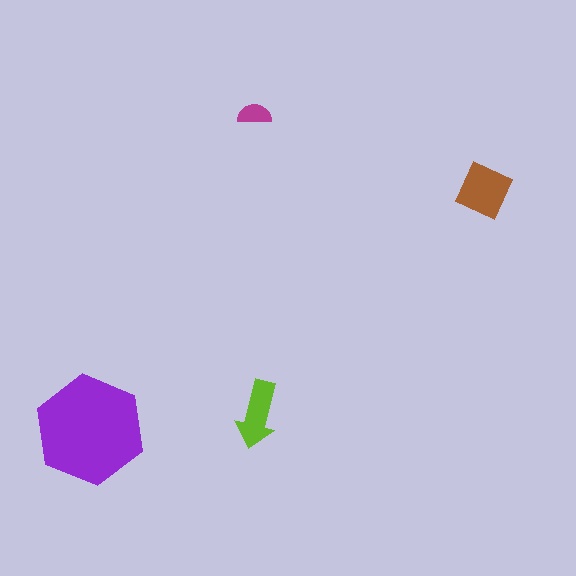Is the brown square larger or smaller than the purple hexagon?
Smaller.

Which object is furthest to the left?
The purple hexagon is leftmost.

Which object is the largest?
The purple hexagon.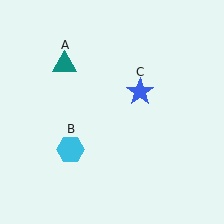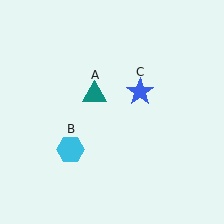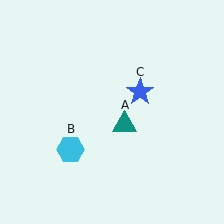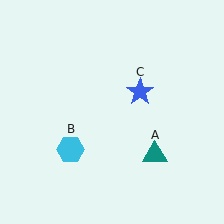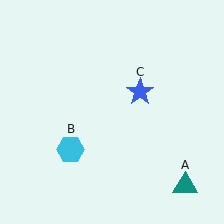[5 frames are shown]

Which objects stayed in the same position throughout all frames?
Cyan hexagon (object B) and blue star (object C) remained stationary.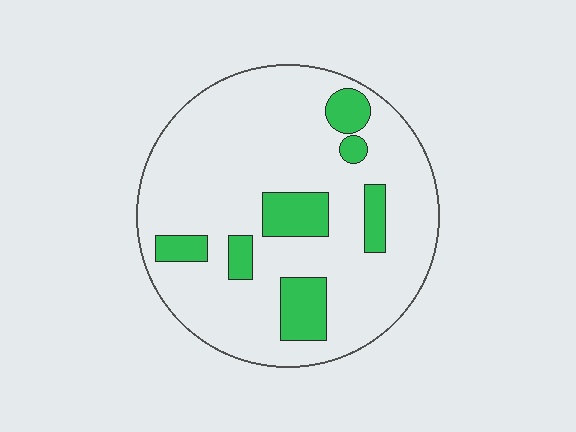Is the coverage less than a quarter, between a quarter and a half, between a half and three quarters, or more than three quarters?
Less than a quarter.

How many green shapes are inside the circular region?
7.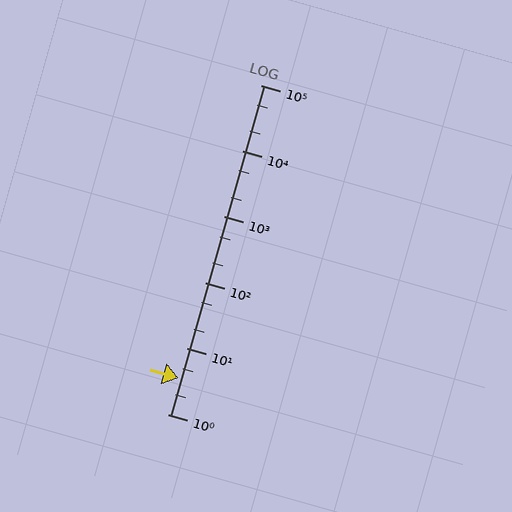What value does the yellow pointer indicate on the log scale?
The pointer indicates approximately 3.5.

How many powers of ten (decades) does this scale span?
The scale spans 5 decades, from 1 to 100000.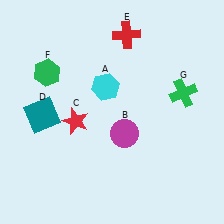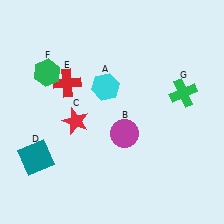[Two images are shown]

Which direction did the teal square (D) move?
The teal square (D) moved down.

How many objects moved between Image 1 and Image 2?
2 objects moved between the two images.